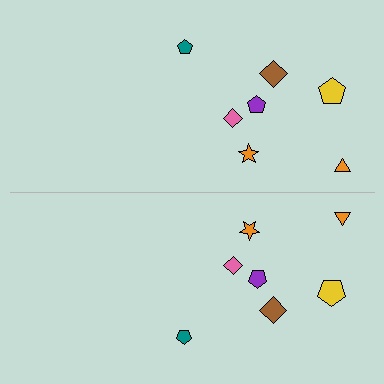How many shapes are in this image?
There are 14 shapes in this image.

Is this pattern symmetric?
Yes, this pattern has bilateral (reflection) symmetry.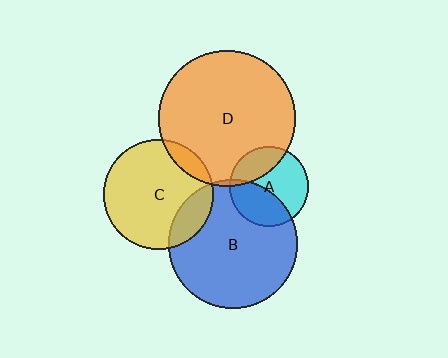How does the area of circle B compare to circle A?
Approximately 2.6 times.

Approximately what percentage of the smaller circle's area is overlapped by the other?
Approximately 10%.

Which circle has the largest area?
Circle D (orange).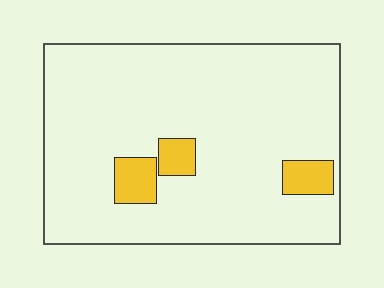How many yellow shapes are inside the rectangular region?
3.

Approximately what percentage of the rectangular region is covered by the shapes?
Approximately 10%.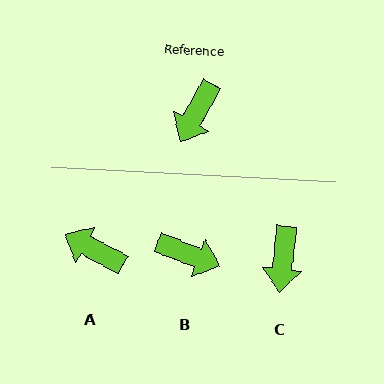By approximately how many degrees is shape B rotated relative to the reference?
Approximately 99 degrees counter-clockwise.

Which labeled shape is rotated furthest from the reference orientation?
B, about 99 degrees away.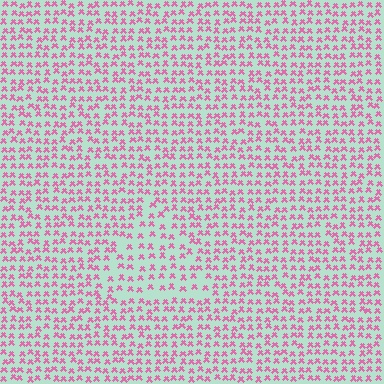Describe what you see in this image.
The image contains small pink elements arranged at two different densities. A triangle-shaped region is visible where the elements are less densely packed than the surrounding area.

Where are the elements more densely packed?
The elements are more densely packed outside the triangle boundary.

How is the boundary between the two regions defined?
The boundary is defined by a change in element density (approximately 1.5x ratio). All elements are the same color, size, and shape.